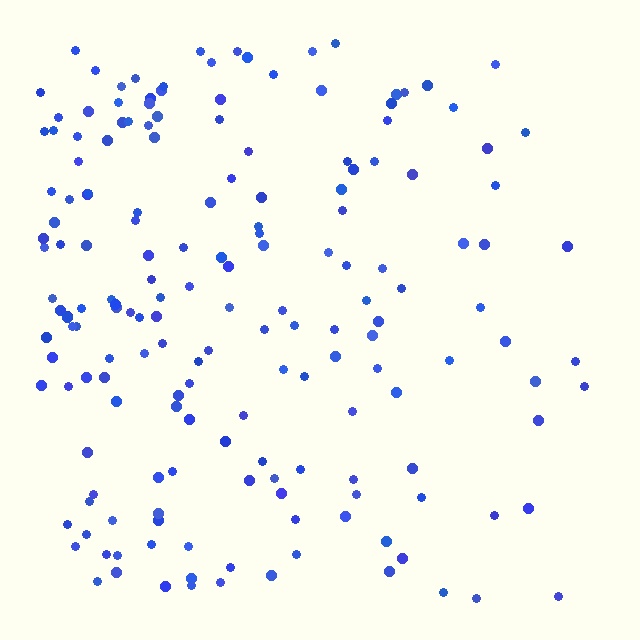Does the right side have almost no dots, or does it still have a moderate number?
Still a moderate number, just noticeably fewer than the left.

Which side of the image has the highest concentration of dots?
The left.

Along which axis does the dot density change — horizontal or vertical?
Horizontal.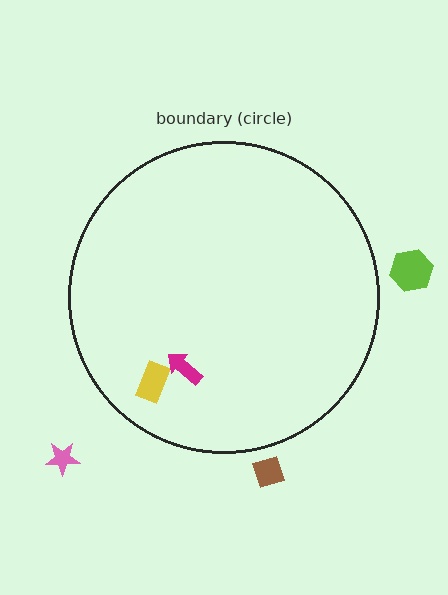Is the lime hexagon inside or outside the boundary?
Outside.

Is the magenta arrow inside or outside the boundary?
Inside.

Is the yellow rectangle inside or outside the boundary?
Inside.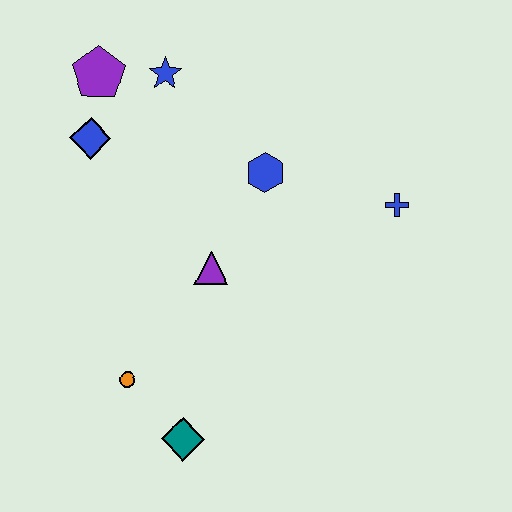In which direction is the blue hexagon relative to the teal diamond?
The blue hexagon is above the teal diamond.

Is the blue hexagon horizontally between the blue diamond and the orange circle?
No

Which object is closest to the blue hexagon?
The purple triangle is closest to the blue hexagon.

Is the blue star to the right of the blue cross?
No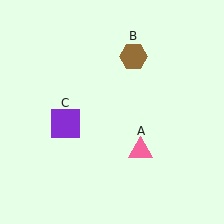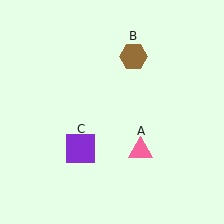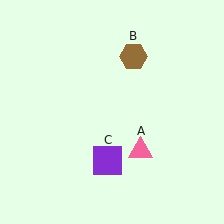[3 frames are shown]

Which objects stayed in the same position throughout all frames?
Pink triangle (object A) and brown hexagon (object B) remained stationary.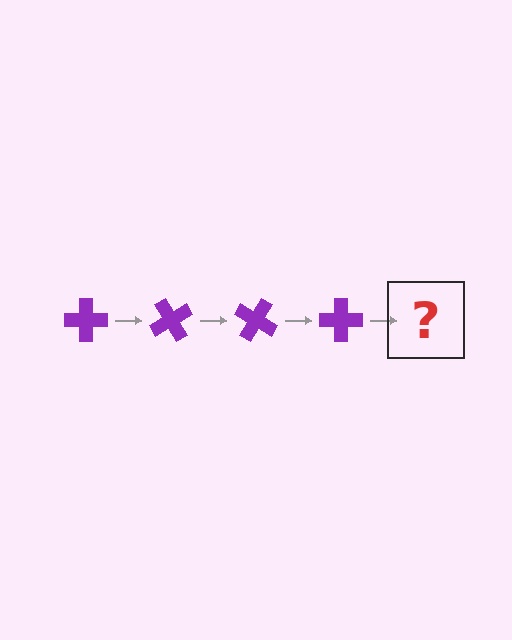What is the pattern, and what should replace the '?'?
The pattern is that the cross rotates 60 degrees each step. The '?' should be a purple cross rotated 240 degrees.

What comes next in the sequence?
The next element should be a purple cross rotated 240 degrees.